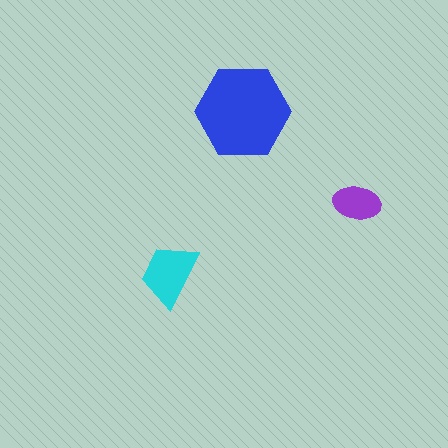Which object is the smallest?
The purple ellipse.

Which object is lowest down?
The cyan trapezoid is bottommost.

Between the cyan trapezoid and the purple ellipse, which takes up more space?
The cyan trapezoid.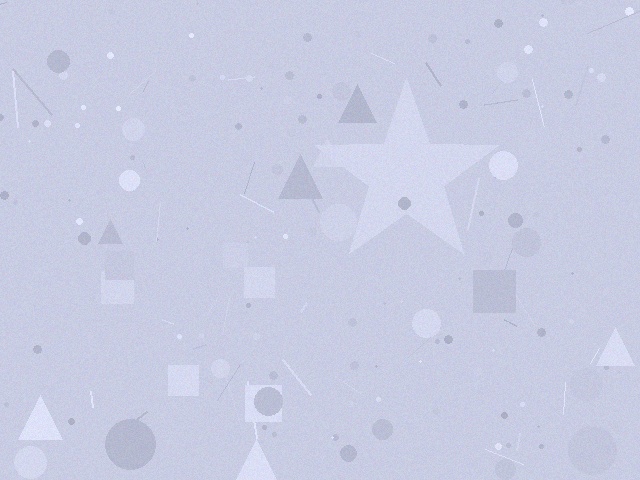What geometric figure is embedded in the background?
A star is embedded in the background.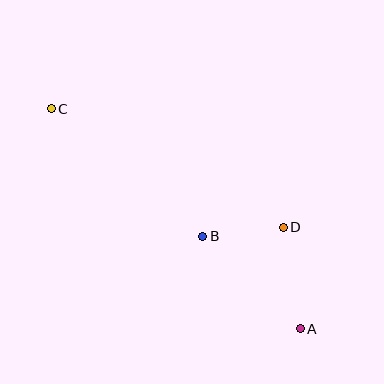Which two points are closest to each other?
Points B and D are closest to each other.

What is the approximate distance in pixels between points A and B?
The distance between A and B is approximately 134 pixels.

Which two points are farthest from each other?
Points A and C are farthest from each other.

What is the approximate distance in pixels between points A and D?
The distance between A and D is approximately 103 pixels.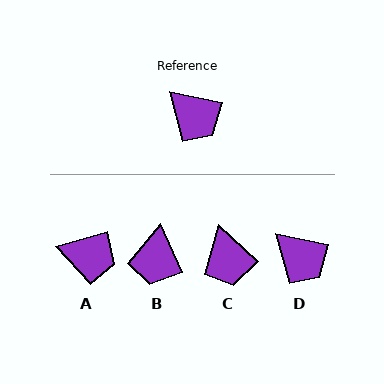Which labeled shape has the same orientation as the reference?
D.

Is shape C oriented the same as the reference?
No, it is off by about 32 degrees.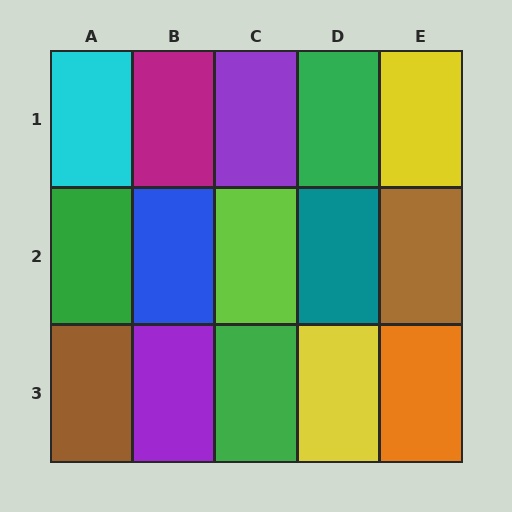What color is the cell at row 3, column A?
Brown.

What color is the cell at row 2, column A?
Green.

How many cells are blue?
1 cell is blue.